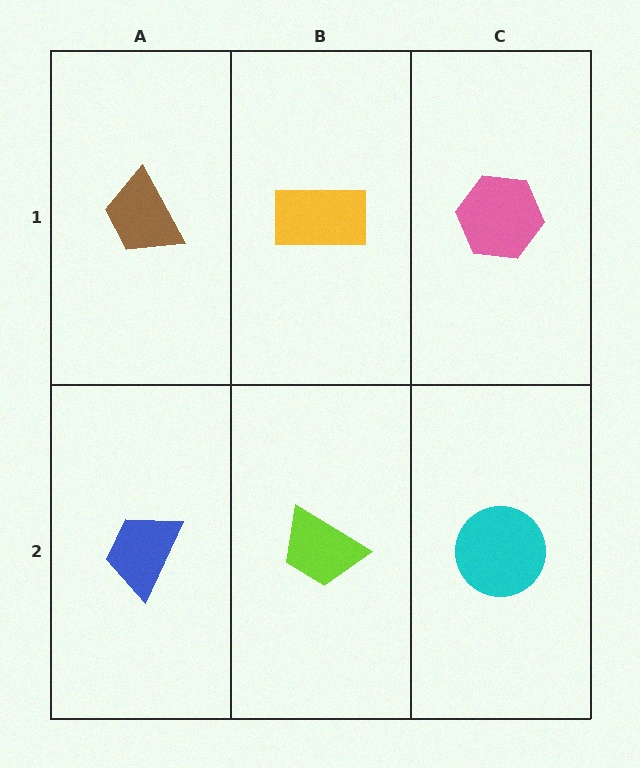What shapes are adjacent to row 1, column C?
A cyan circle (row 2, column C), a yellow rectangle (row 1, column B).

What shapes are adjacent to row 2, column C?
A pink hexagon (row 1, column C), a lime trapezoid (row 2, column B).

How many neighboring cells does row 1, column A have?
2.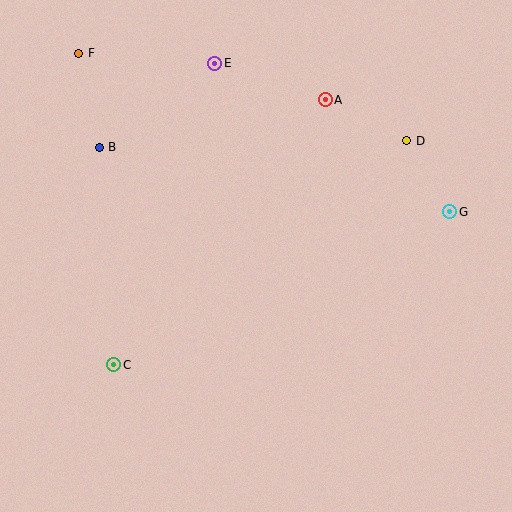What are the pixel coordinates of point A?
Point A is at (325, 100).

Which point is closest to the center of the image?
Point A at (325, 100) is closest to the center.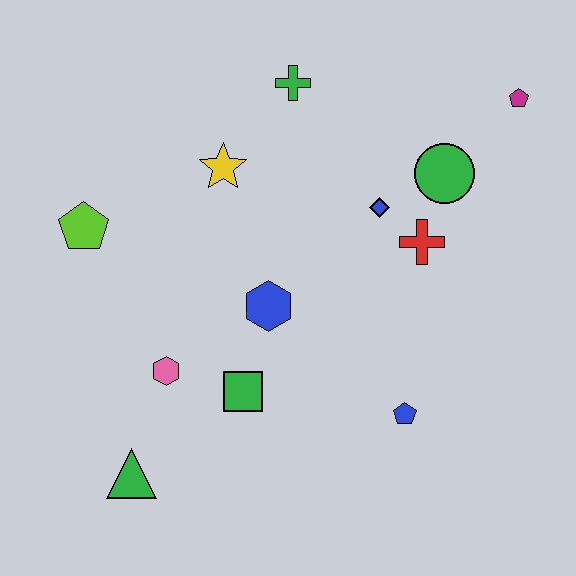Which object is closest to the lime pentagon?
The yellow star is closest to the lime pentagon.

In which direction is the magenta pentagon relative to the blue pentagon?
The magenta pentagon is above the blue pentagon.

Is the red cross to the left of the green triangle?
No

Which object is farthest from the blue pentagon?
The lime pentagon is farthest from the blue pentagon.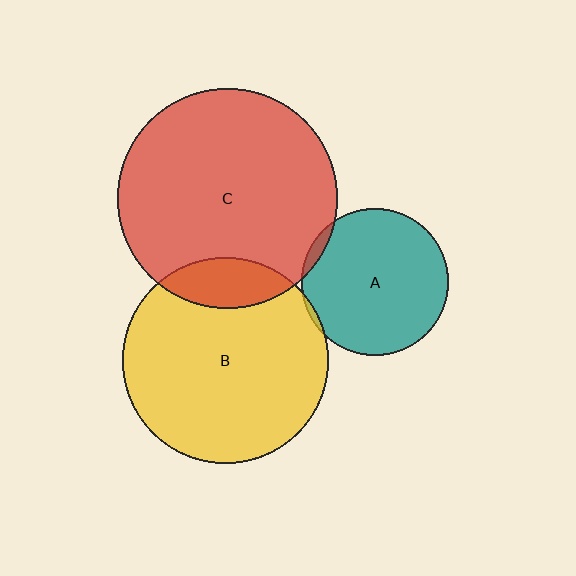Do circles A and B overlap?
Yes.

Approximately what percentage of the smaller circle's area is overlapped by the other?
Approximately 5%.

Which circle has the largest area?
Circle C (red).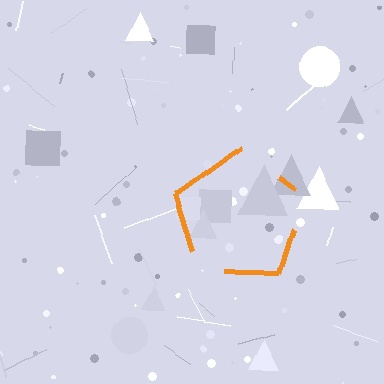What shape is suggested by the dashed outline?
The dashed outline suggests a pentagon.